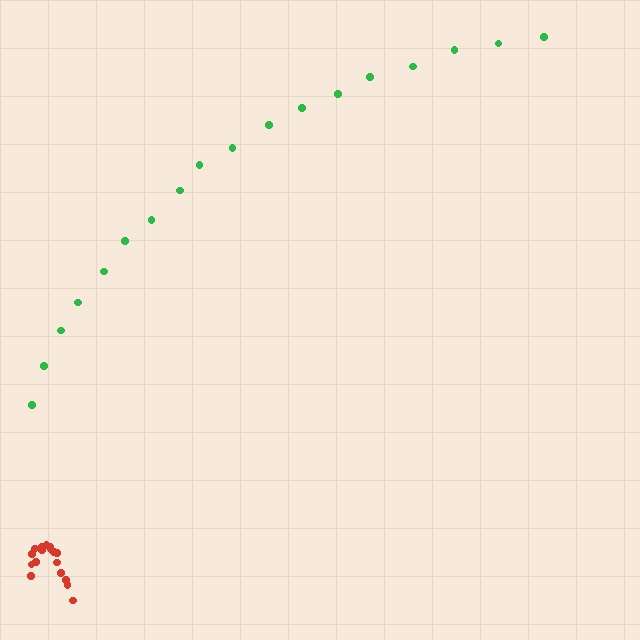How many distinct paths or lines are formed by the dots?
There are 2 distinct paths.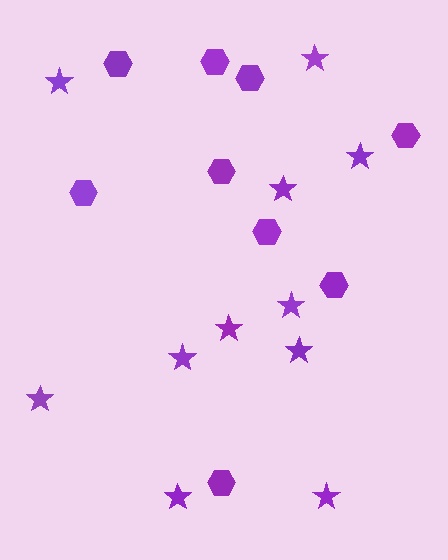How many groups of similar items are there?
There are 2 groups: one group of stars (11) and one group of hexagons (9).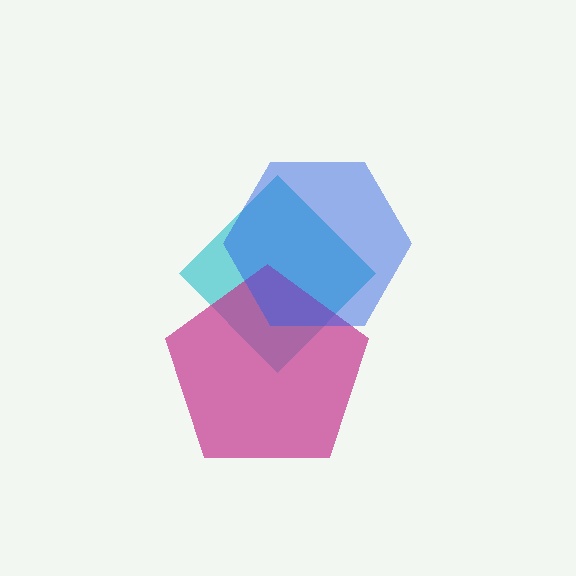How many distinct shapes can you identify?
There are 3 distinct shapes: a cyan diamond, a magenta pentagon, a blue hexagon.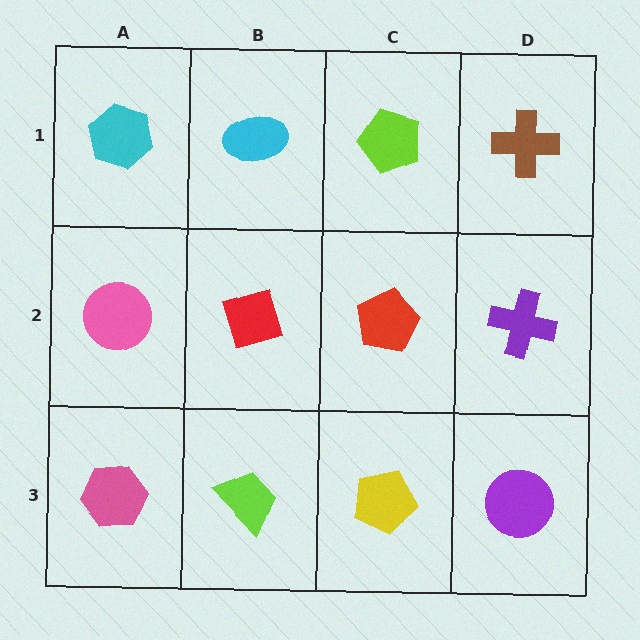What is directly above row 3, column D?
A purple cross.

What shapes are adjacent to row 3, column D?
A purple cross (row 2, column D), a yellow pentagon (row 3, column C).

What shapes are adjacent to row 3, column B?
A red diamond (row 2, column B), a pink hexagon (row 3, column A), a yellow pentagon (row 3, column C).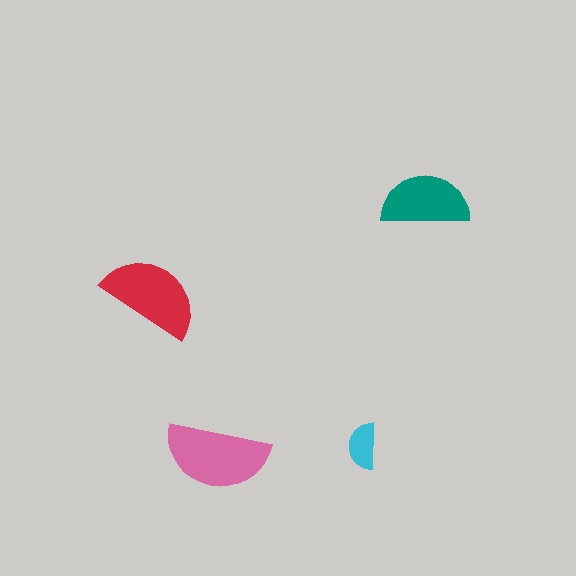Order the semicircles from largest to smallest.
the pink one, the red one, the teal one, the cyan one.